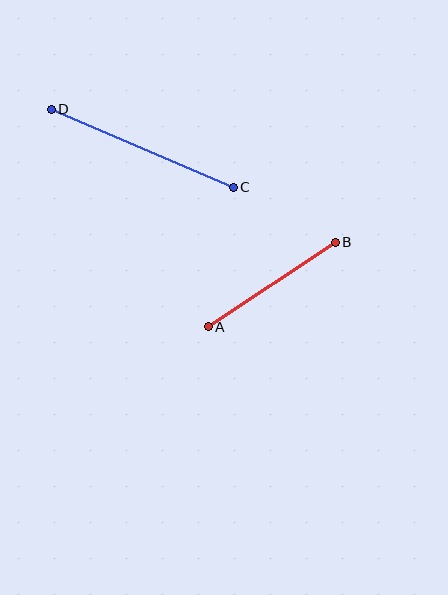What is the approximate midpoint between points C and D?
The midpoint is at approximately (142, 148) pixels.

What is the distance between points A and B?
The distance is approximately 153 pixels.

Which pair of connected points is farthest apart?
Points C and D are farthest apart.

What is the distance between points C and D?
The distance is approximately 198 pixels.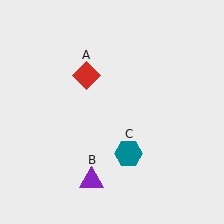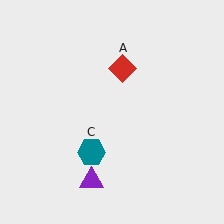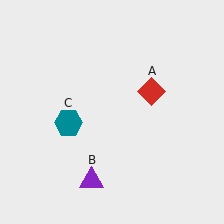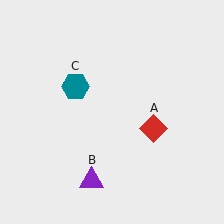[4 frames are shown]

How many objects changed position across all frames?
2 objects changed position: red diamond (object A), teal hexagon (object C).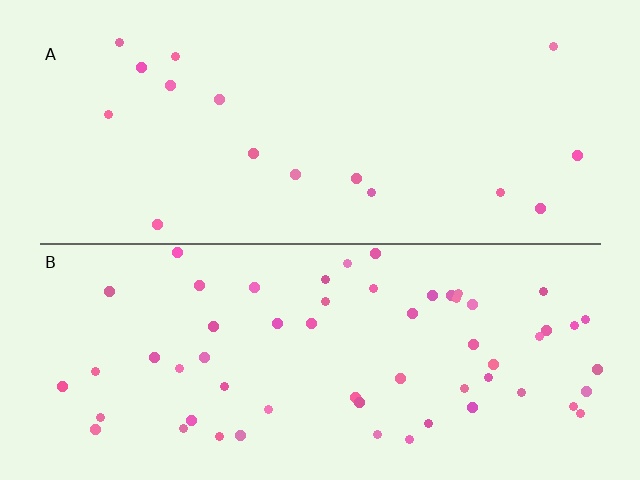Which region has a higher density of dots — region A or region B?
B (the bottom).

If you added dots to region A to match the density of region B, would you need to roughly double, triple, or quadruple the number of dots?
Approximately quadruple.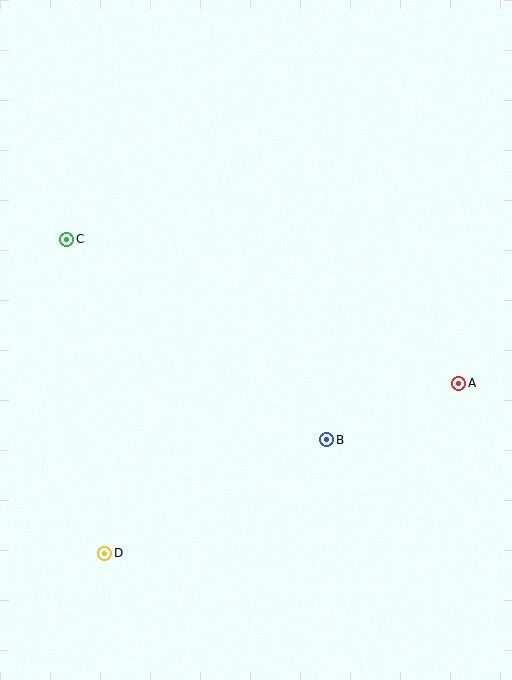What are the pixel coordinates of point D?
Point D is at (105, 553).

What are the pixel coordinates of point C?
Point C is at (67, 239).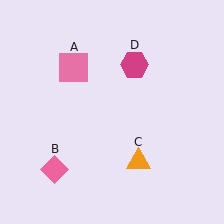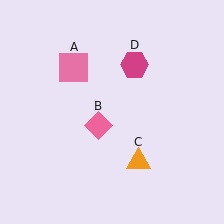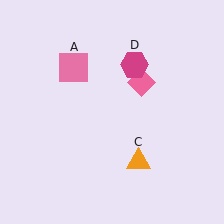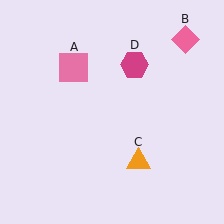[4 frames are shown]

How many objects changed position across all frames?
1 object changed position: pink diamond (object B).